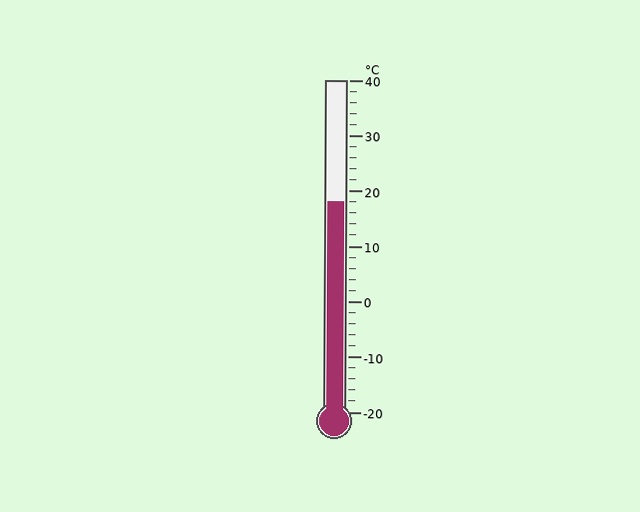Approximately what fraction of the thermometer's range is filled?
The thermometer is filled to approximately 65% of its range.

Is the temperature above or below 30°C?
The temperature is below 30°C.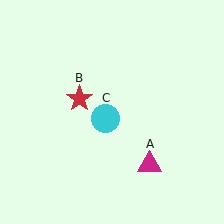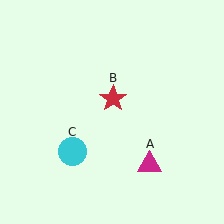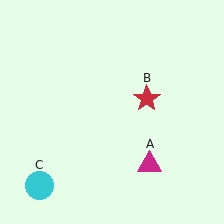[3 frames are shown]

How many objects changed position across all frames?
2 objects changed position: red star (object B), cyan circle (object C).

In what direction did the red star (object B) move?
The red star (object B) moved right.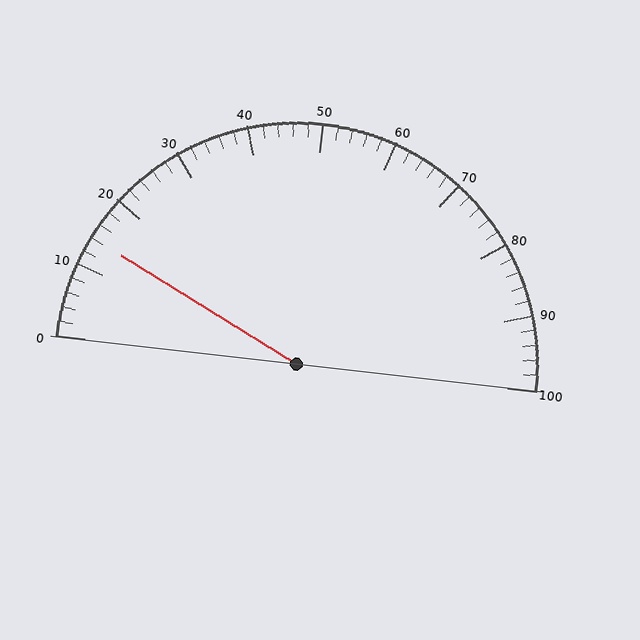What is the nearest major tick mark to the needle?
The nearest major tick mark is 10.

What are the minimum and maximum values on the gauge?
The gauge ranges from 0 to 100.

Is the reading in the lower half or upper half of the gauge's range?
The reading is in the lower half of the range (0 to 100).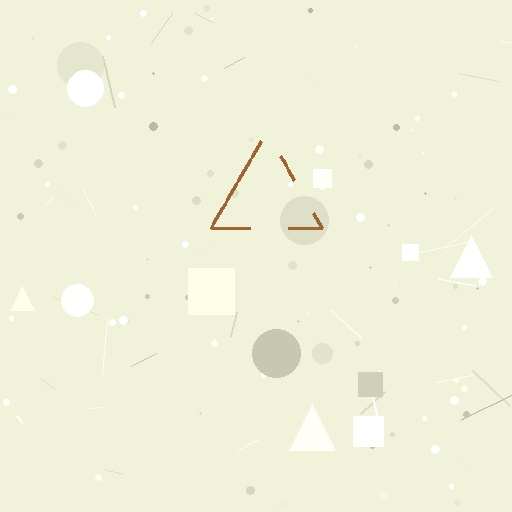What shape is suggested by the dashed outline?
The dashed outline suggests a triangle.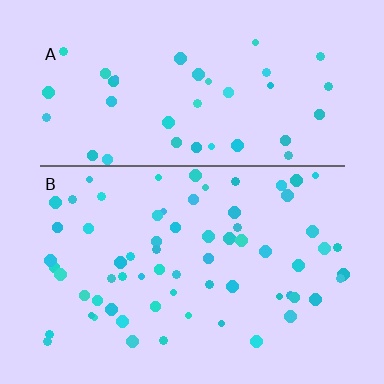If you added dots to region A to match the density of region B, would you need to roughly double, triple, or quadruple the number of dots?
Approximately double.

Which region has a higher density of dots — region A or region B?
B (the bottom).